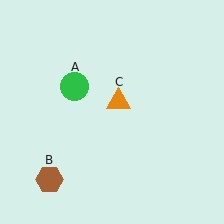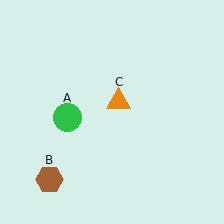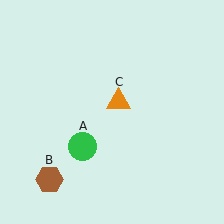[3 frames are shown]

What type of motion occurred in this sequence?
The green circle (object A) rotated counterclockwise around the center of the scene.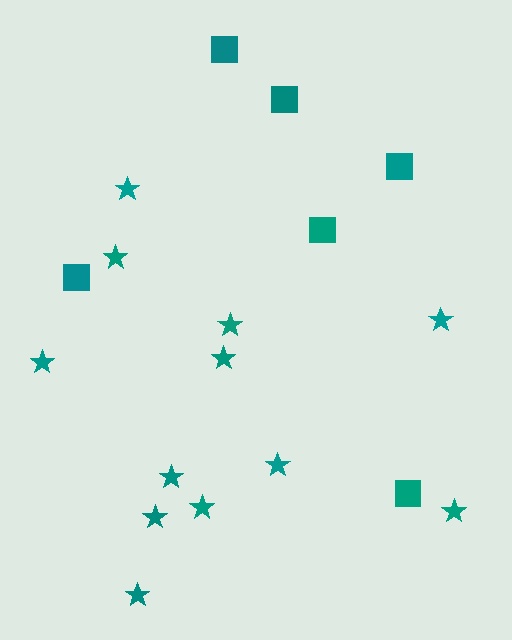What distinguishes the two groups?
There are 2 groups: one group of stars (12) and one group of squares (6).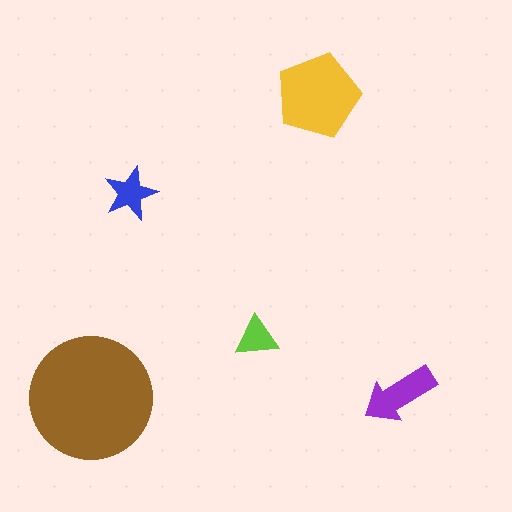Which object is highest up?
The yellow pentagon is topmost.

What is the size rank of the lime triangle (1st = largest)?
5th.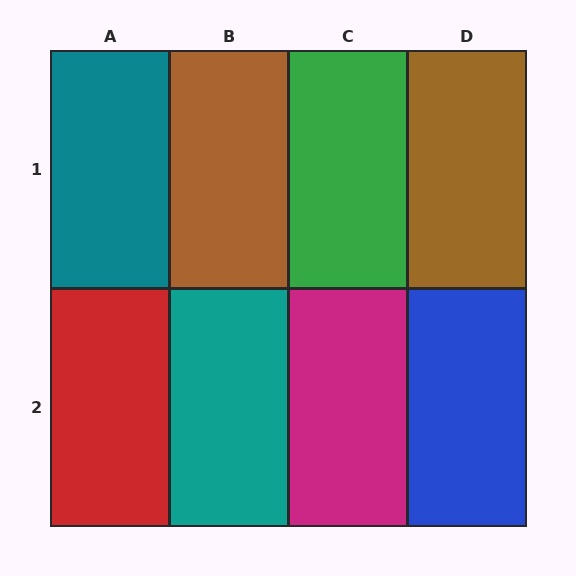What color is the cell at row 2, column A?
Red.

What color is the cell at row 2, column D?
Blue.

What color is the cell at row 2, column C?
Magenta.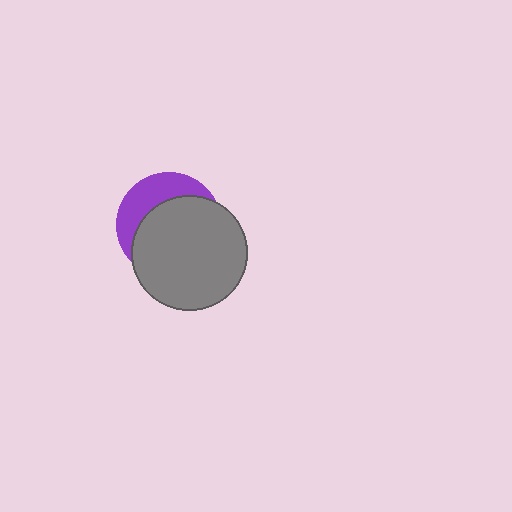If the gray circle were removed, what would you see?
You would see the complete purple circle.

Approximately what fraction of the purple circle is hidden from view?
Roughly 67% of the purple circle is hidden behind the gray circle.